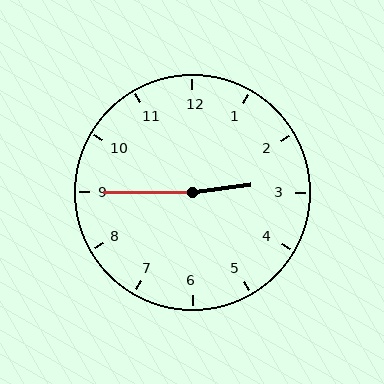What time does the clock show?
2:45.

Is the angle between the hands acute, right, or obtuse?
It is obtuse.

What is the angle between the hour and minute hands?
Approximately 172 degrees.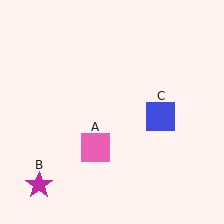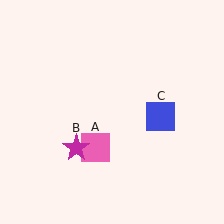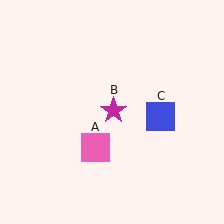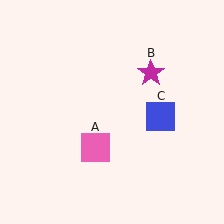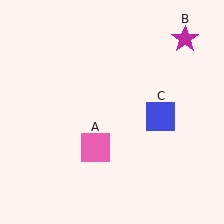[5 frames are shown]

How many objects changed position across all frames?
1 object changed position: magenta star (object B).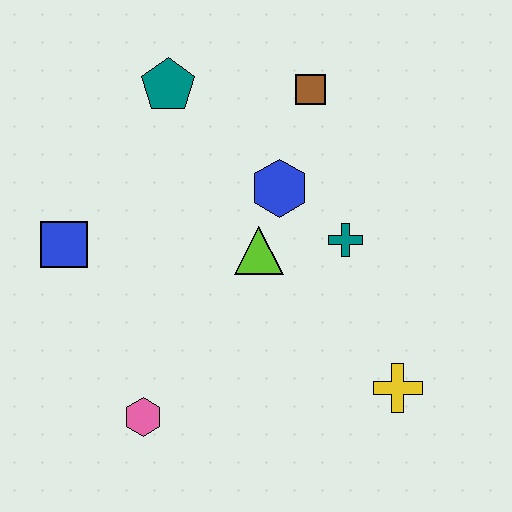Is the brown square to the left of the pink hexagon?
No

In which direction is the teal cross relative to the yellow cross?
The teal cross is above the yellow cross.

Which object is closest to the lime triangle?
The blue hexagon is closest to the lime triangle.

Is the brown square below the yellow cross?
No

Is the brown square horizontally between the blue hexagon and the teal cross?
Yes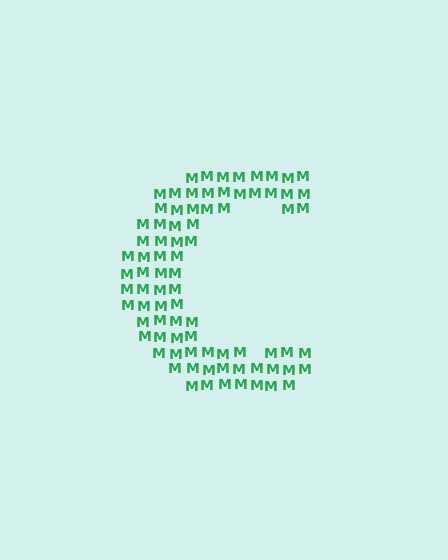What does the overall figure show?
The overall figure shows the letter C.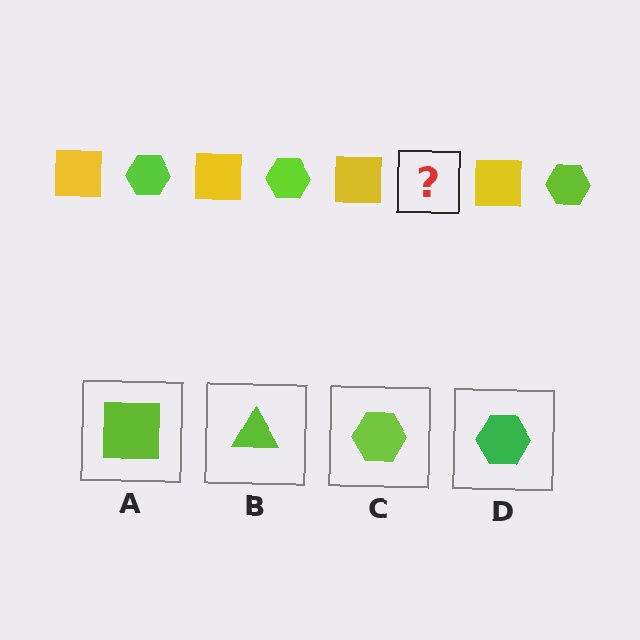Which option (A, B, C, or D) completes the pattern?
C.